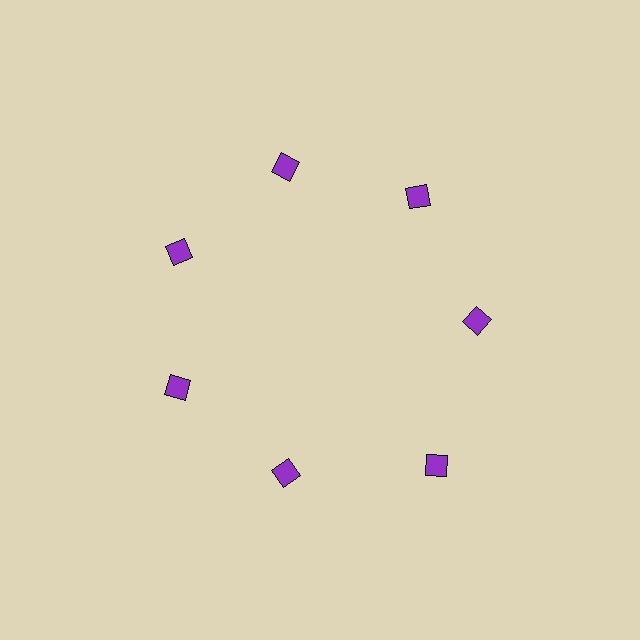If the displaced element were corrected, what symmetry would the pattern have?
It would have 7-fold rotational symmetry — the pattern would map onto itself every 51 degrees.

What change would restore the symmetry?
The symmetry would be restored by moving it inward, back onto the ring so that all 7 squares sit at equal angles and equal distance from the center.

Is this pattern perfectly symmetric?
No. The 7 purple squares are arranged in a ring, but one element near the 5 o'clock position is pushed outward from the center, breaking the 7-fold rotational symmetry.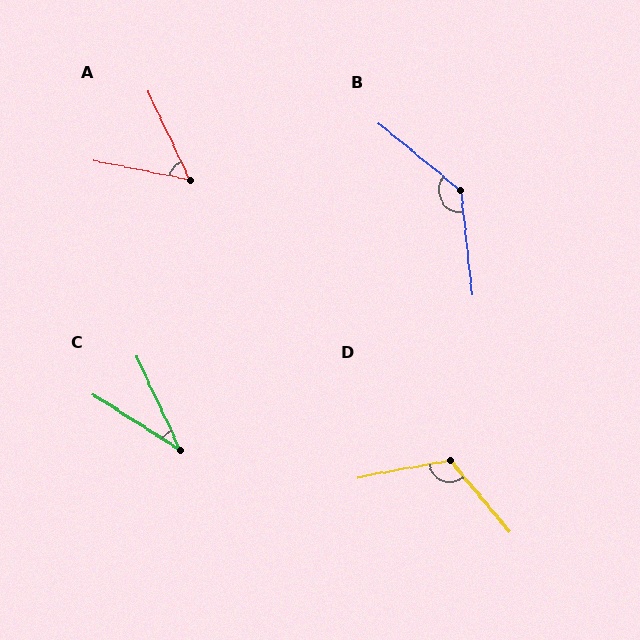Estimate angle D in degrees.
Approximately 119 degrees.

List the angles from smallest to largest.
C (32°), A (53°), D (119°), B (136°).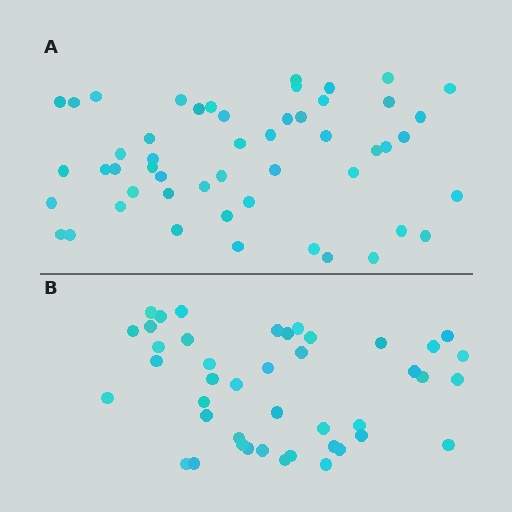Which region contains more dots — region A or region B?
Region A (the top region) has more dots.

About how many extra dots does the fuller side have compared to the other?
Region A has roughly 8 or so more dots than region B.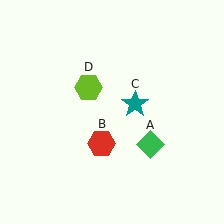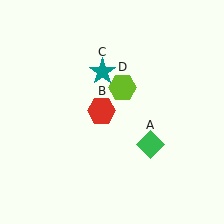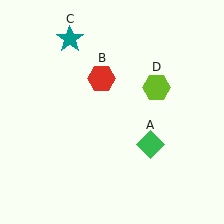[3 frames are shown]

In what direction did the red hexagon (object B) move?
The red hexagon (object B) moved up.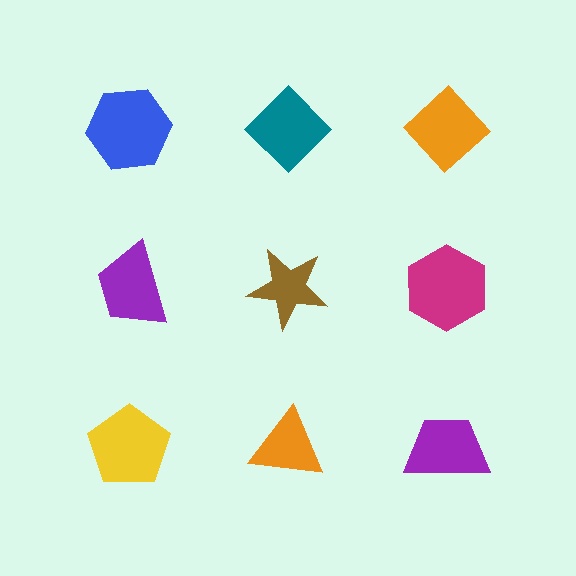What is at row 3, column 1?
A yellow pentagon.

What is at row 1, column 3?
An orange diamond.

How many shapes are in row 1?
3 shapes.